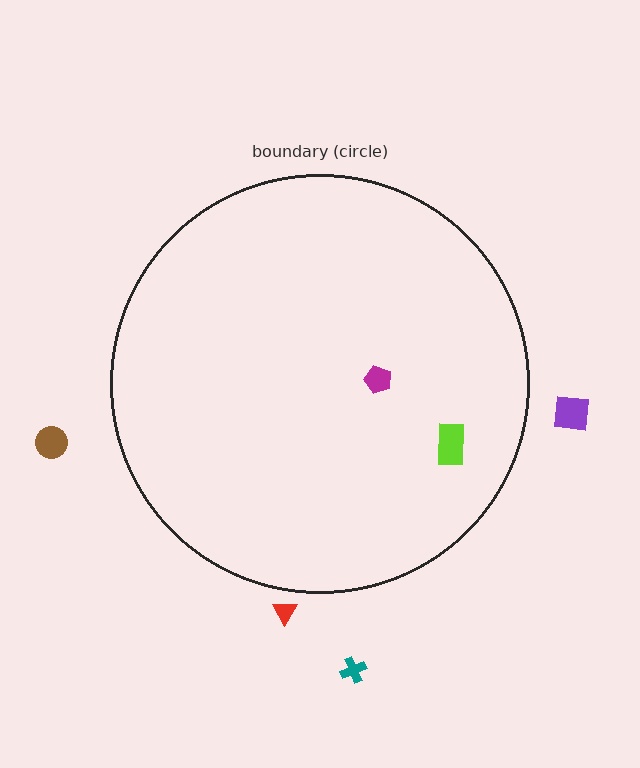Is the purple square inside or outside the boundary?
Outside.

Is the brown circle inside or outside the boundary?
Outside.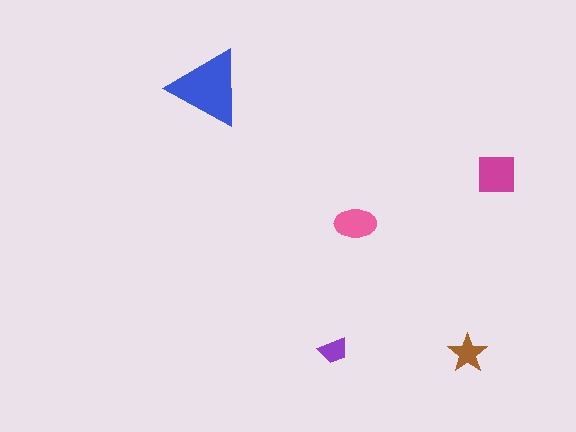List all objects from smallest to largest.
The purple trapezoid, the brown star, the pink ellipse, the magenta square, the blue triangle.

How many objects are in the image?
There are 5 objects in the image.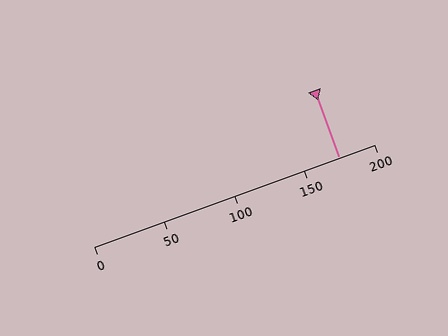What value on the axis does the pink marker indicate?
The marker indicates approximately 175.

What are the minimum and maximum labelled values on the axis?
The axis runs from 0 to 200.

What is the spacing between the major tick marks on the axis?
The major ticks are spaced 50 apart.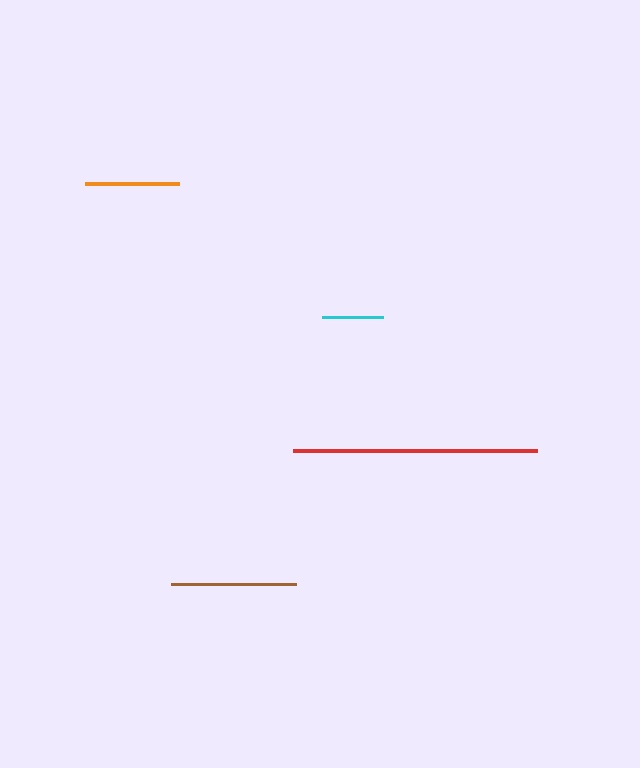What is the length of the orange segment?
The orange segment is approximately 94 pixels long.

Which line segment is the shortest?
The cyan line is the shortest at approximately 61 pixels.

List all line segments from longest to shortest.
From longest to shortest: red, brown, orange, cyan.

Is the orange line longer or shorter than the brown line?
The brown line is longer than the orange line.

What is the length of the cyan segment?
The cyan segment is approximately 61 pixels long.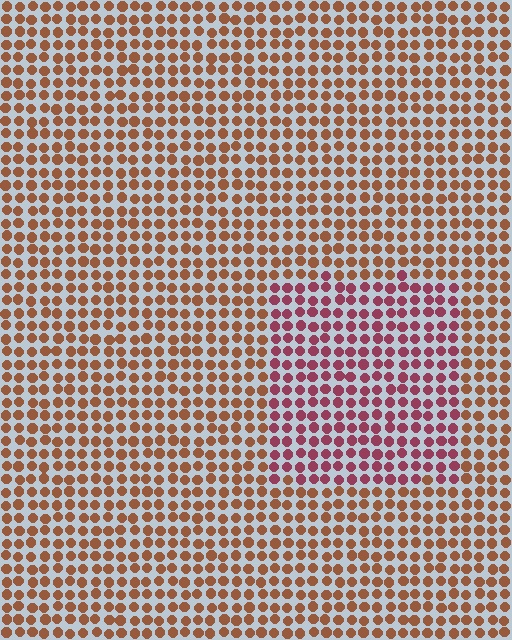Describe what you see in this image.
The image is filled with small brown elements in a uniform arrangement. A rectangle-shaped region is visible where the elements are tinted to a slightly different hue, forming a subtle color boundary.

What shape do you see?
I see a rectangle.